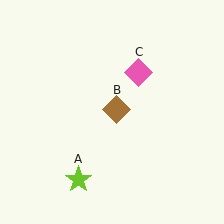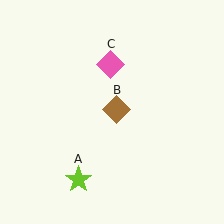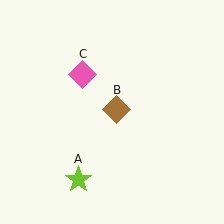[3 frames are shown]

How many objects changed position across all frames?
1 object changed position: pink diamond (object C).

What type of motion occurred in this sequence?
The pink diamond (object C) rotated counterclockwise around the center of the scene.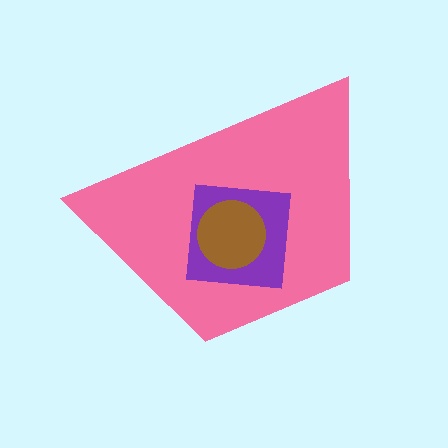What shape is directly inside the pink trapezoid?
The purple square.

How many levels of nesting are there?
3.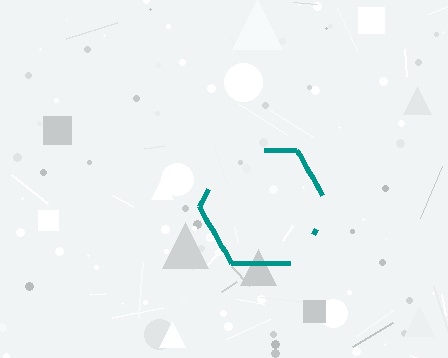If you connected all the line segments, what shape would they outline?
They would outline a hexagon.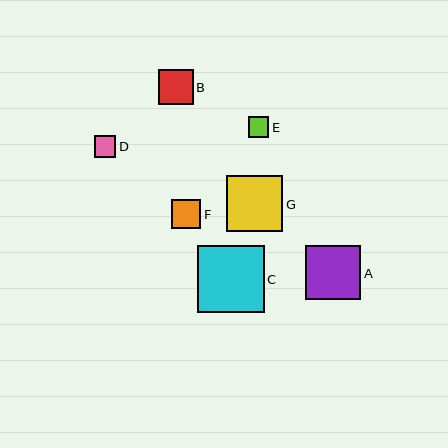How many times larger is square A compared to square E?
Square A is approximately 2.7 times the size of square E.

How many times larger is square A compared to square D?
Square A is approximately 2.5 times the size of square D.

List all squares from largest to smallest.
From largest to smallest: C, G, A, B, F, D, E.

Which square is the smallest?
Square E is the smallest with a size of approximately 20 pixels.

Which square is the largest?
Square C is the largest with a size of approximately 67 pixels.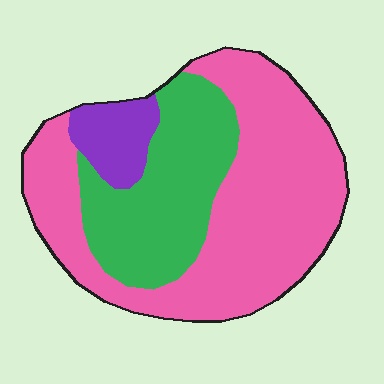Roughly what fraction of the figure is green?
Green covers roughly 30% of the figure.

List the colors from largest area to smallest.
From largest to smallest: pink, green, purple.